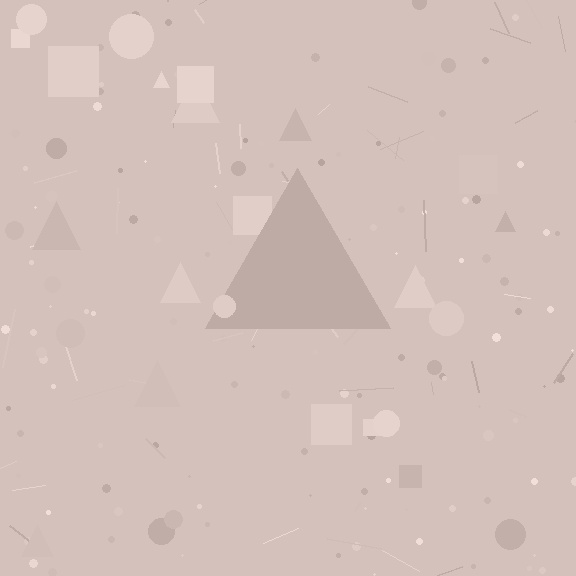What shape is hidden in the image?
A triangle is hidden in the image.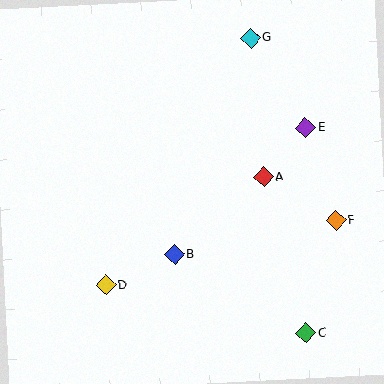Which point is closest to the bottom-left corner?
Point D is closest to the bottom-left corner.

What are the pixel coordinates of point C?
Point C is at (306, 333).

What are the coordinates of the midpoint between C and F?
The midpoint between C and F is at (321, 277).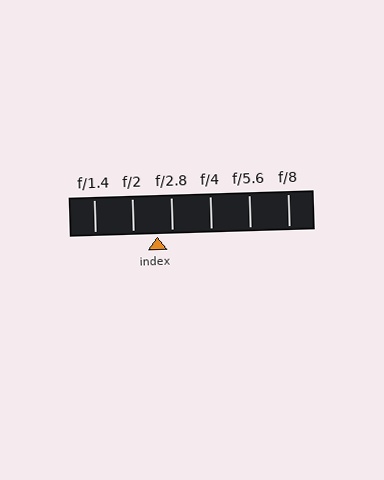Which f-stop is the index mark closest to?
The index mark is closest to f/2.8.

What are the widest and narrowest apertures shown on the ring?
The widest aperture shown is f/1.4 and the narrowest is f/8.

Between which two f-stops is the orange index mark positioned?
The index mark is between f/2 and f/2.8.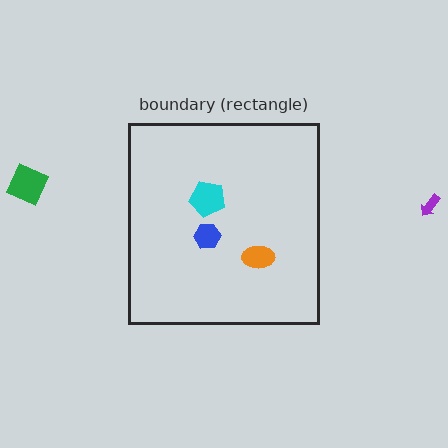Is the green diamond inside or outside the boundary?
Outside.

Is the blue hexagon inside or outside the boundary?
Inside.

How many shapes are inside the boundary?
3 inside, 2 outside.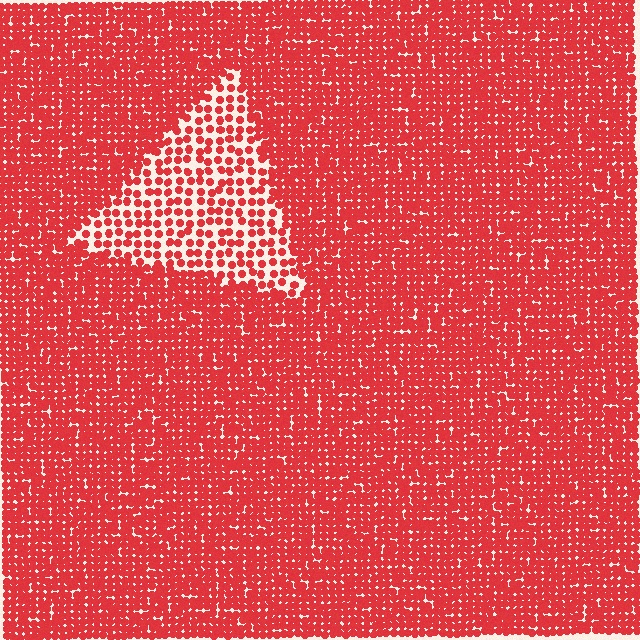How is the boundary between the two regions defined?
The boundary is defined by a change in element density (approximately 2.2x ratio). All elements are the same color, size, and shape.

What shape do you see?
I see a triangle.